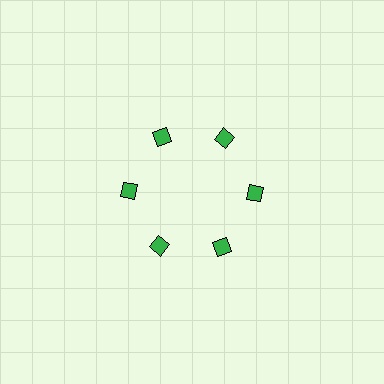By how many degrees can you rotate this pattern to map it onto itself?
The pattern maps onto itself every 60 degrees of rotation.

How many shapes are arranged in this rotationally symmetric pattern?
There are 6 shapes, arranged in 6 groups of 1.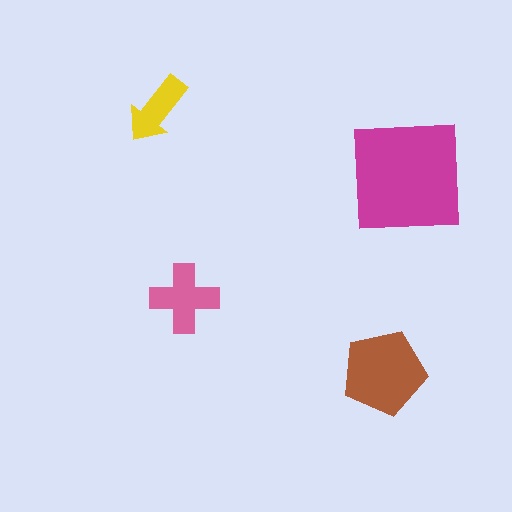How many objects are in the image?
There are 4 objects in the image.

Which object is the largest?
The magenta square.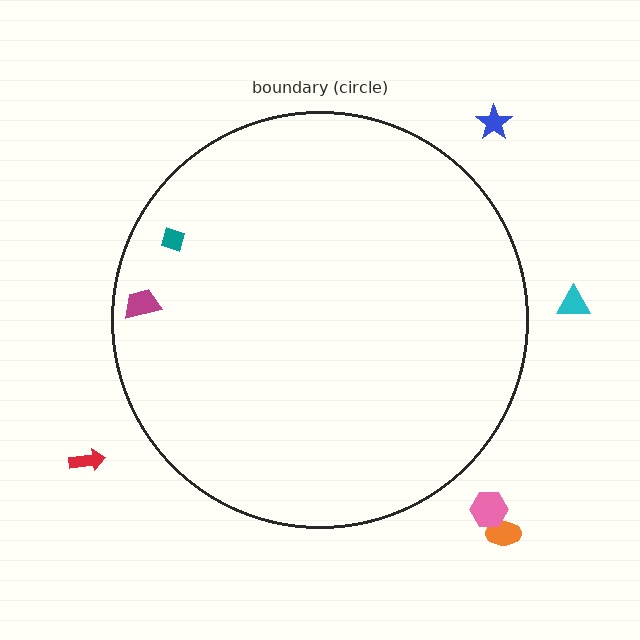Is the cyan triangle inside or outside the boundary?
Outside.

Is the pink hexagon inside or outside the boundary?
Outside.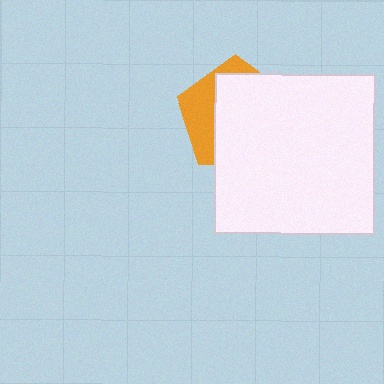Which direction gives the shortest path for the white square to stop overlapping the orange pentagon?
Moving toward the lower-right gives the shortest separation.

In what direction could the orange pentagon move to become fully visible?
The orange pentagon could move toward the upper-left. That would shift it out from behind the white square entirely.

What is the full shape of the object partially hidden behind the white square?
The partially hidden object is an orange pentagon.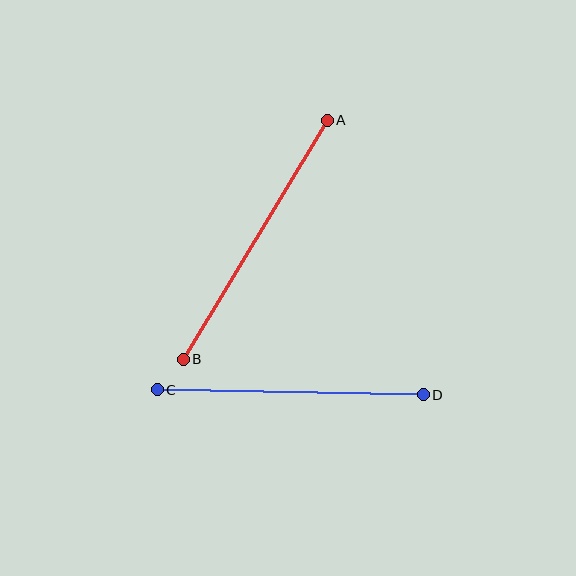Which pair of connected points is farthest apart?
Points A and B are farthest apart.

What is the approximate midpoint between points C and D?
The midpoint is at approximately (290, 392) pixels.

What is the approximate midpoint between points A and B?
The midpoint is at approximately (255, 240) pixels.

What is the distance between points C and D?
The distance is approximately 266 pixels.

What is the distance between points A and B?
The distance is approximately 279 pixels.